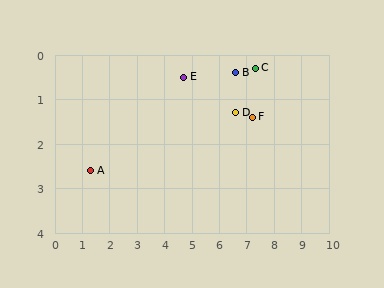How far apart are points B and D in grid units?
Points B and D are about 0.9 grid units apart.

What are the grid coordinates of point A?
Point A is at approximately (1.3, 2.6).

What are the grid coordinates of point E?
Point E is at approximately (4.7, 0.5).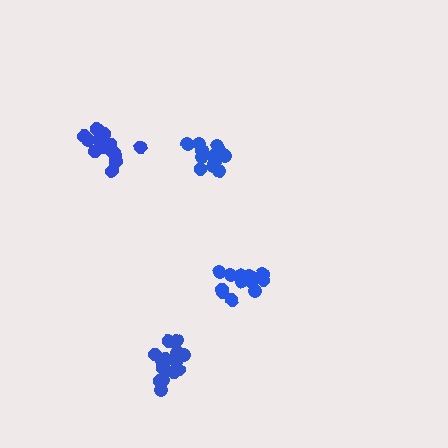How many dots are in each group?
Group 1: 16 dots, Group 2: 16 dots, Group 3: 13 dots, Group 4: 14 dots (59 total).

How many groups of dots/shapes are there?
There are 4 groups.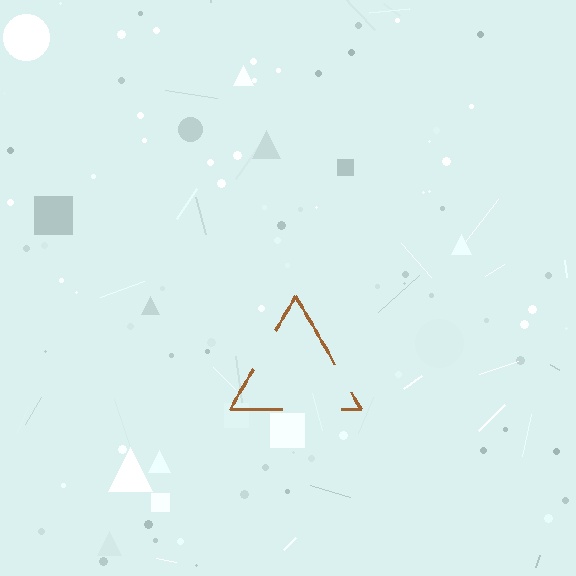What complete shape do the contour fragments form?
The contour fragments form a triangle.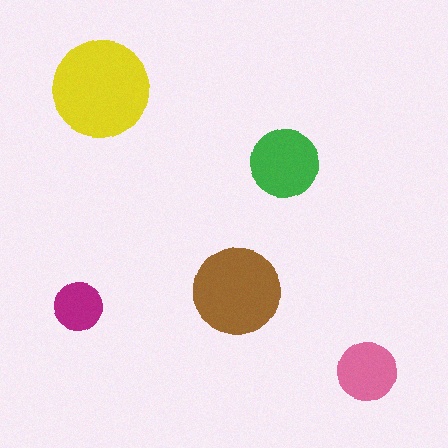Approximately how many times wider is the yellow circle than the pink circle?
About 1.5 times wider.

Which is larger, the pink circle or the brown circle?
The brown one.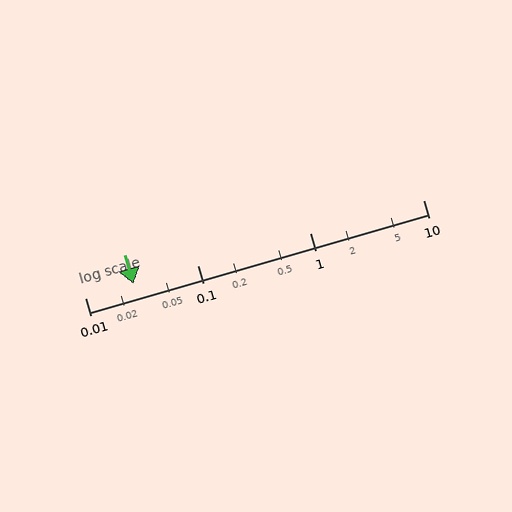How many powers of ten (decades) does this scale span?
The scale spans 3 decades, from 0.01 to 10.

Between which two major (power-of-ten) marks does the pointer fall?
The pointer is between 0.01 and 0.1.